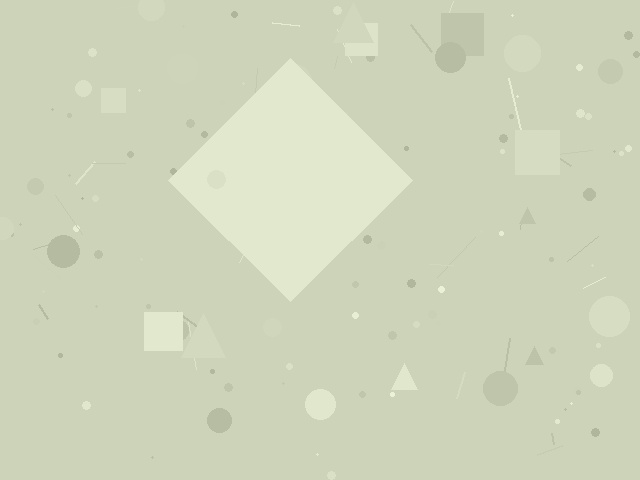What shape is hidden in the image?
A diamond is hidden in the image.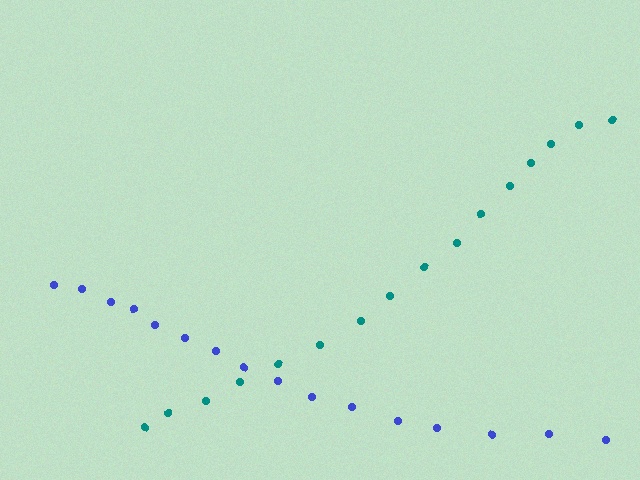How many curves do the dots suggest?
There are 2 distinct paths.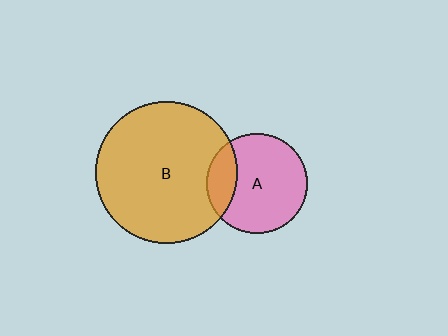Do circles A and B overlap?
Yes.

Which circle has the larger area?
Circle B (orange).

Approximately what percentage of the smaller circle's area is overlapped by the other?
Approximately 20%.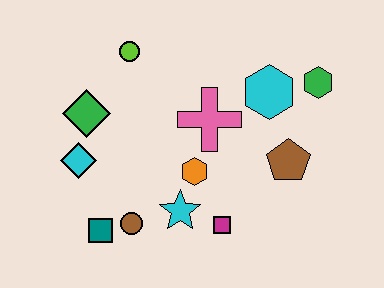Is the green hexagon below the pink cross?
No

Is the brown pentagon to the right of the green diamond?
Yes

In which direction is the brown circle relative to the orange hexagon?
The brown circle is to the left of the orange hexagon.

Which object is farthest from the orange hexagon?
The green hexagon is farthest from the orange hexagon.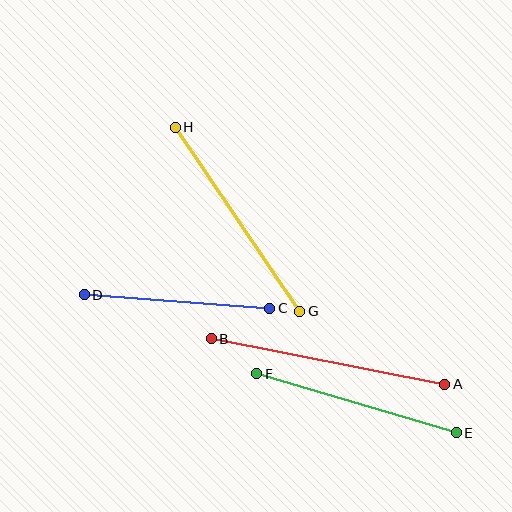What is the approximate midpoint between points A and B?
The midpoint is at approximately (328, 361) pixels.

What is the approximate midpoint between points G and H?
The midpoint is at approximately (237, 219) pixels.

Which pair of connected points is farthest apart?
Points A and B are farthest apart.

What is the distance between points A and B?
The distance is approximately 238 pixels.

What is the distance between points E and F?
The distance is approximately 208 pixels.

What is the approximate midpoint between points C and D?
The midpoint is at approximately (177, 301) pixels.